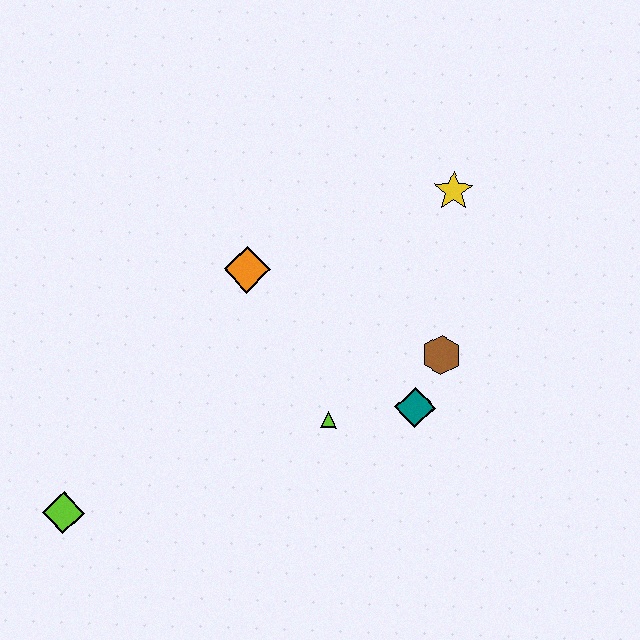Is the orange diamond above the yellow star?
No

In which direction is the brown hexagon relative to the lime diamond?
The brown hexagon is to the right of the lime diamond.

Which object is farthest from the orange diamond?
The lime diamond is farthest from the orange diamond.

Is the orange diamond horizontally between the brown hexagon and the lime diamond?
Yes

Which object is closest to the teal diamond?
The brown hexagon is closest to the teal diamond.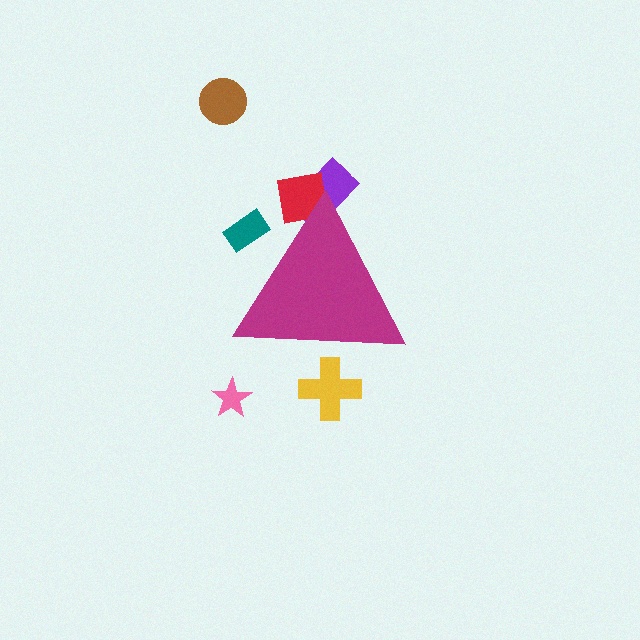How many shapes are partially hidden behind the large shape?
4 shapes are partially hidden.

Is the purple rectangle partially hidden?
Yes, the purple rectangle is partially hidden behind the magenta triangle.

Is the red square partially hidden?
Yes, the red square is partially hidden behind the magenta triangle.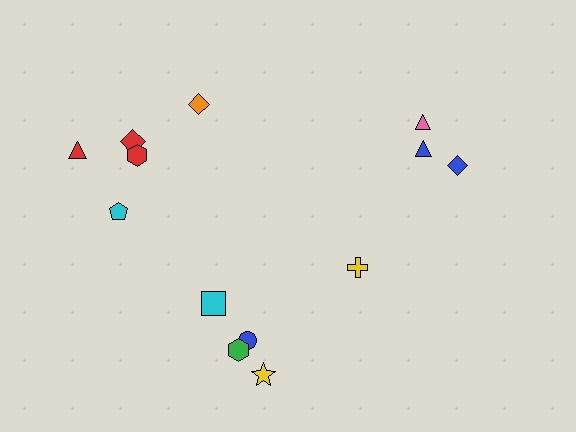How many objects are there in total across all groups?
There are 13 objects.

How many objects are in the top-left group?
There are 5 objects.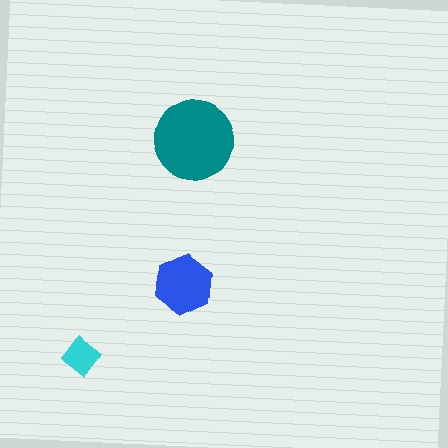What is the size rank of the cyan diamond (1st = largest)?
3rd.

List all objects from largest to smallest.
The teal circle, the blue hexagon, the cyan diamond.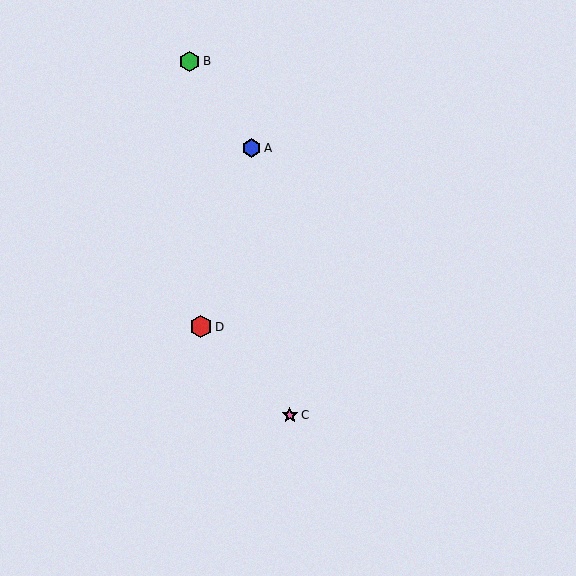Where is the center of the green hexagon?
The center of the green hexagon is at (189, 61).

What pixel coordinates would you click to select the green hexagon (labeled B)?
Click at (189, 61) to select the green hexagon B.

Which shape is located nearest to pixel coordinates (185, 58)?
The green hexagon (labeled B) at (189, 61) is nearest to that location.